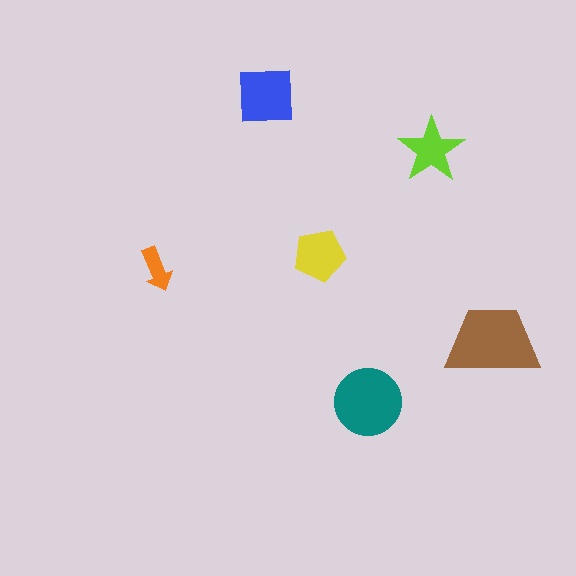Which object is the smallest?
The orange arrow.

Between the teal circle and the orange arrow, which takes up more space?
The teal circle.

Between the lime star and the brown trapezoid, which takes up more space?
The brown trapezoid.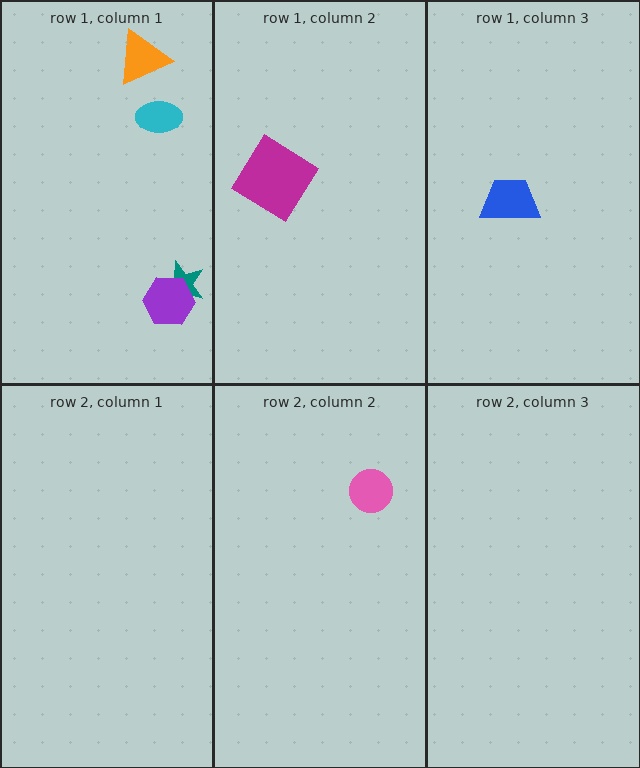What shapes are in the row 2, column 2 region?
The pink circle.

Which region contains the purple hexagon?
The row 1, column 1 region.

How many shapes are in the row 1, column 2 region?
1.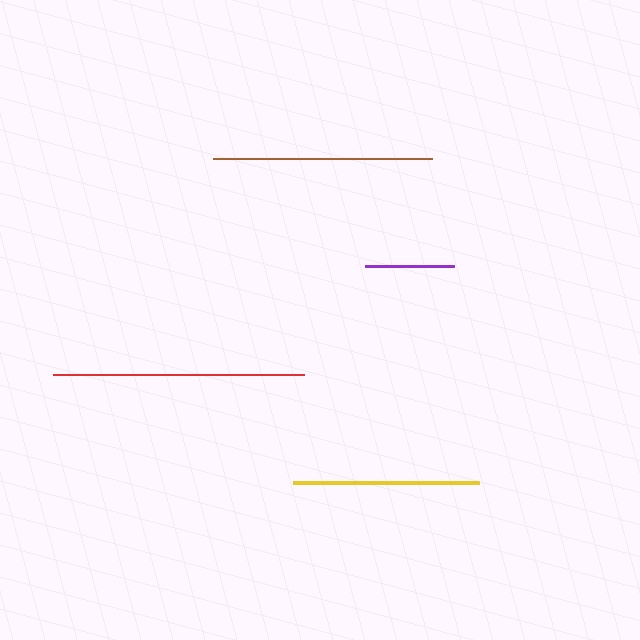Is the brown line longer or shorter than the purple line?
The brown line is longer than the purple line.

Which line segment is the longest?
The red line is the longest at approximately 250 pixels.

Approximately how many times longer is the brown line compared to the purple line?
The brown line is approximately 2.5 times the length of the purple line.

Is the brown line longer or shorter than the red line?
The red line is longer than the brown line.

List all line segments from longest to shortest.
From longest to shortest: red, brown, yellow, purple.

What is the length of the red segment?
The red segment is approximately 250 pixels long.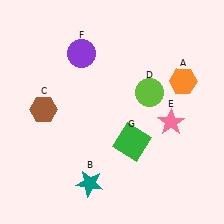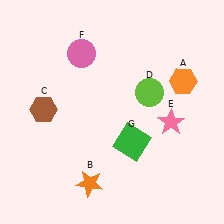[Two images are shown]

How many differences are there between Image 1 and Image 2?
There are 2 differences between the two images.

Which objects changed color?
B changed from teal to orange. F changed from purple to pink.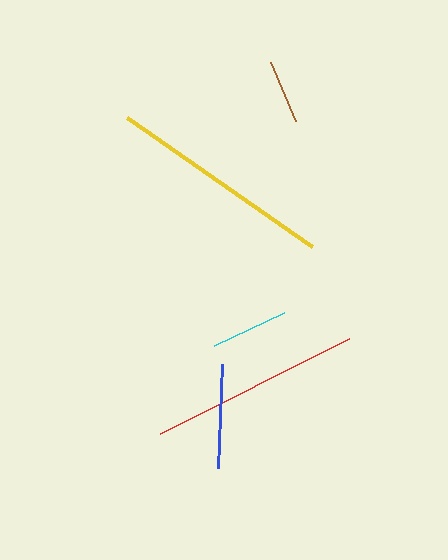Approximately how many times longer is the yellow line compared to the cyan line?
The yellow line is approximately 2.9 times the length of the cyan line.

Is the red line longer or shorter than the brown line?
The red line is longer than the brown line.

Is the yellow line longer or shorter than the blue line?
The yellow line is longer than the blue line.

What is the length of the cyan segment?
The cyan segment is approximately 77 pixels long.